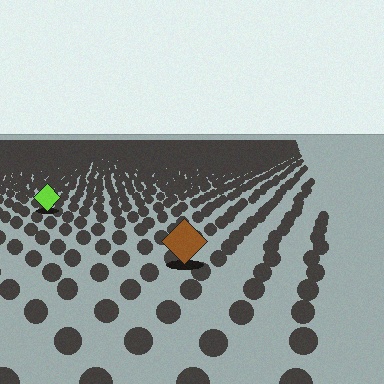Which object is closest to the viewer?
The brown diamond is closest. The texture marks near it are larger and more spread out.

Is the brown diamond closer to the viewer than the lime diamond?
Yes. The brown diamond is closer — you can tell from the texture gradient: the ground texture is coarser near it.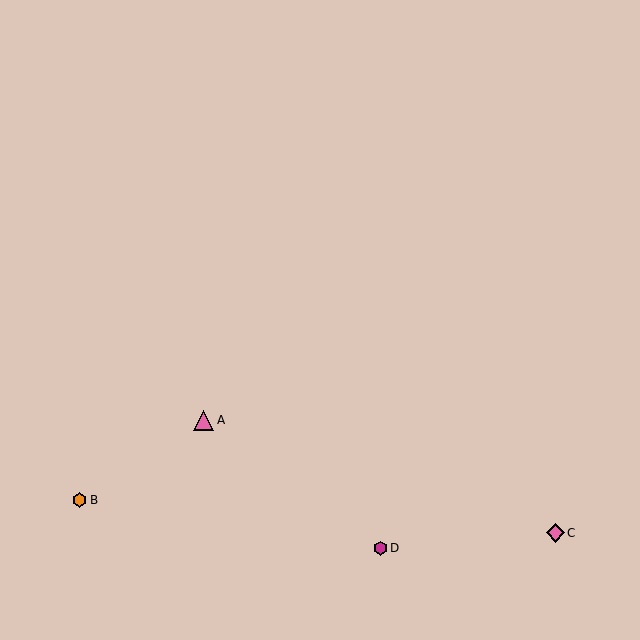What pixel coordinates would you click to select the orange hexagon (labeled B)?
Click at (79, 500) to select the orange hexagon B.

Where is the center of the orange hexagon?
The center of the orange hexagon is at (79, 500).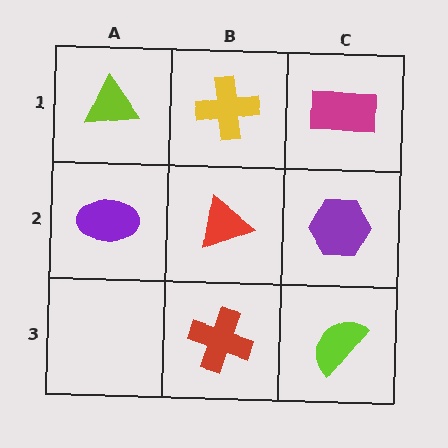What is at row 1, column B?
A yellow cross.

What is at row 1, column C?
A magenta rectangle.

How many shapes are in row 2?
3 shapes.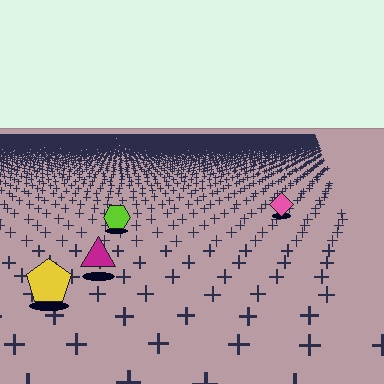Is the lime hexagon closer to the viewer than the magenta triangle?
No. The magenta triangle is closer — you can tell from the texture gradient: the ground texture is coarser near it.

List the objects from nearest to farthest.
From nearest to farthest: the yellow pentagon, the magenta triangle, the lime hexagon, the pink diamond.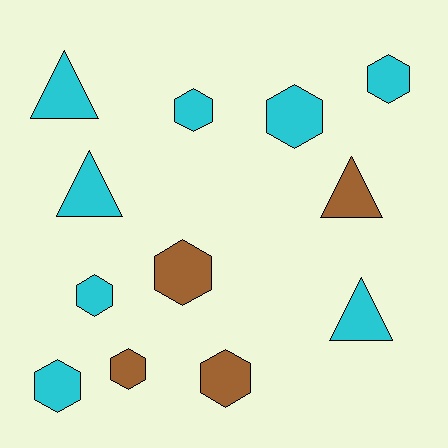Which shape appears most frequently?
Hexagon, with 8 objects.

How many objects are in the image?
There are 12 objects.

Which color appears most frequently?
Cyan, with 8 objects.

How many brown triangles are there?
There is 1 brown triangle.